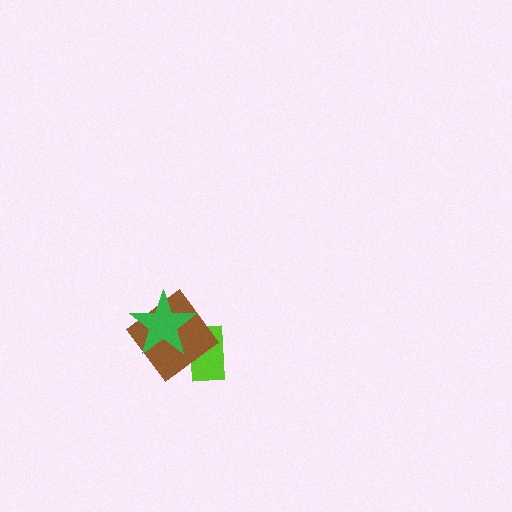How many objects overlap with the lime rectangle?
2 objects overlap with the lime rectangle.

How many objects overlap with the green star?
2 objects overlap with the green star.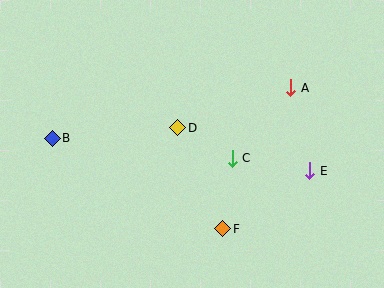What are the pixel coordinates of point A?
Point A is at (291, 88).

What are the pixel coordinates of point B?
Point B is at (52, 138).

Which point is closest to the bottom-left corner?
Point B is closest to the bottom-left corner.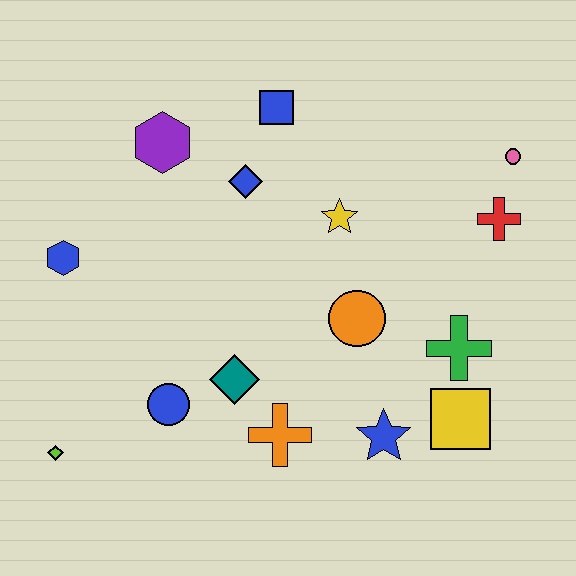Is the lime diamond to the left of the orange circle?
Yes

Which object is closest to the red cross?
The pink circle is closest to the red cross.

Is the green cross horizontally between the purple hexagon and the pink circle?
Yes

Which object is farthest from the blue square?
The lime diamond is farthest from the blue square.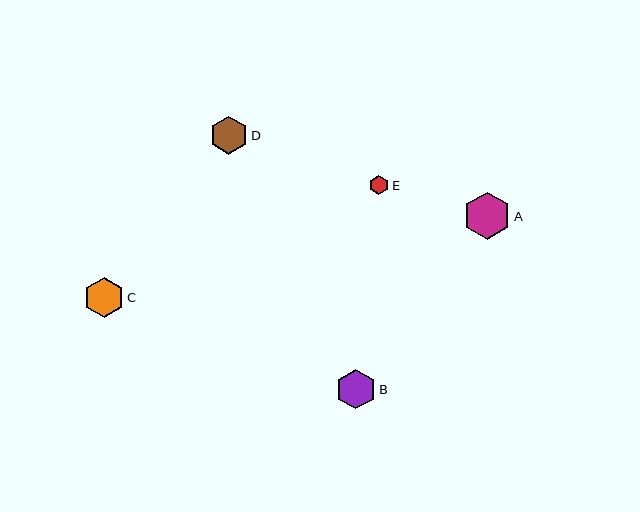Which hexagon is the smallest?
Hexagon E is the smallest with a size of approximately 19 pixels.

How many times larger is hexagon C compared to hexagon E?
Hexagon C is approximately 2.1 times the size of hexagon E.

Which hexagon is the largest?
Hexagon A is the largest with a size of approximately 47 pixels.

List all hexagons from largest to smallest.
From largest to smallest: A, C, B, D, E.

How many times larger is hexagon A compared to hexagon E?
Hexagon A is approximately 2.4 times the size of hexagon E.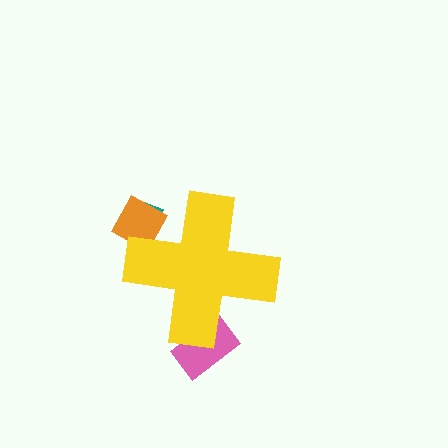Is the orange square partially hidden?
Yes, the orange square is partially hidden behind the yellow cross.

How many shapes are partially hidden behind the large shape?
3 shapes are partially hidden.